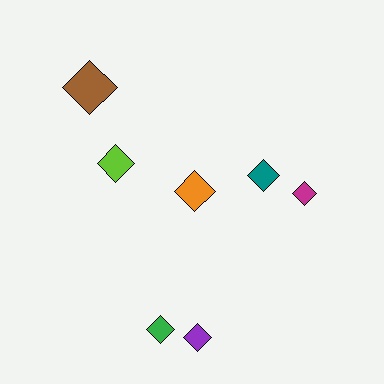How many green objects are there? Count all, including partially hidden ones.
There is 1 green object.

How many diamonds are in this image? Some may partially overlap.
There are 7 diamonds.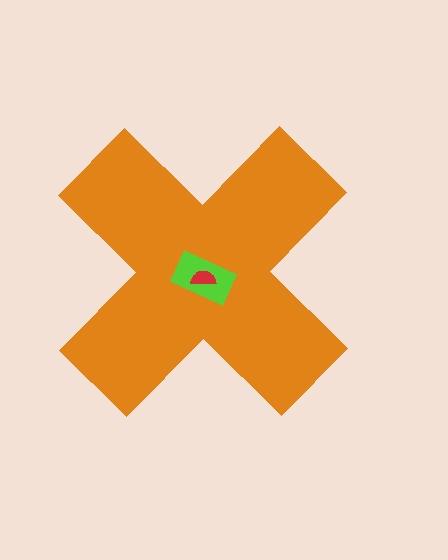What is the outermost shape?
The orange cross.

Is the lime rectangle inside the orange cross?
Yes.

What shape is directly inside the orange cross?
The lime rectangle.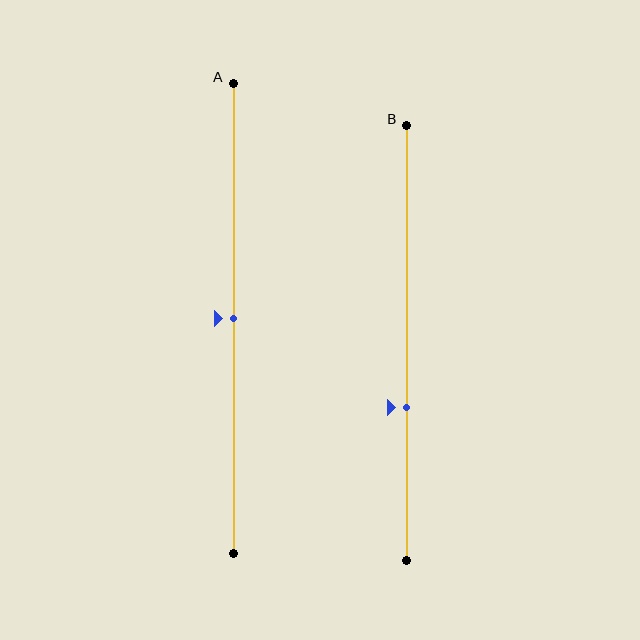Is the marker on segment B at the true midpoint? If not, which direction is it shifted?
No, the marker on segment B is shifted downward by about 15% of the segment length.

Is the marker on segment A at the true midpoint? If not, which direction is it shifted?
Yes, the marker on segment A is at the true midpoint.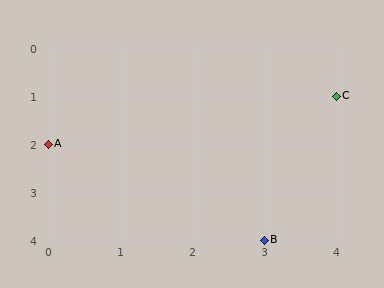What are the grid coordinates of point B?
Point B is at grid coordinates (3, 4).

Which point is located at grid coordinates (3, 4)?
Point B is at (3, 4).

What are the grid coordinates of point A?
Point A is at grid coordinates (0, 2).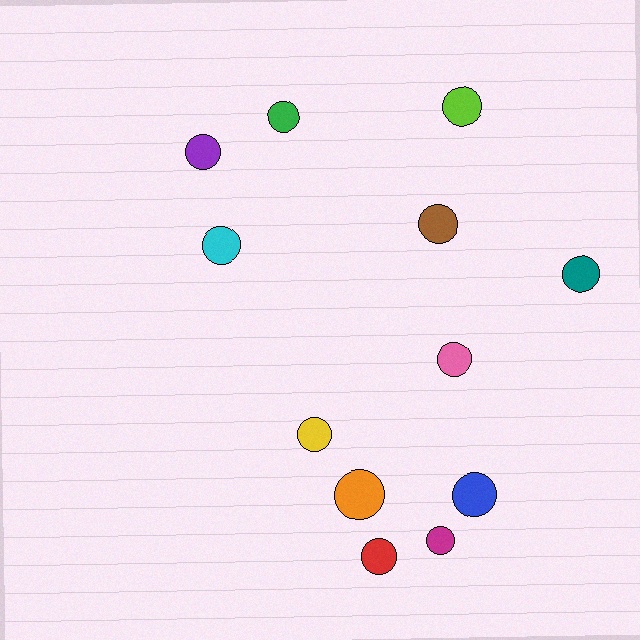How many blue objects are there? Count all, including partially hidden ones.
There is 1 blue object.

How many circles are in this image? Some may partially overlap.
There are 12 circles.